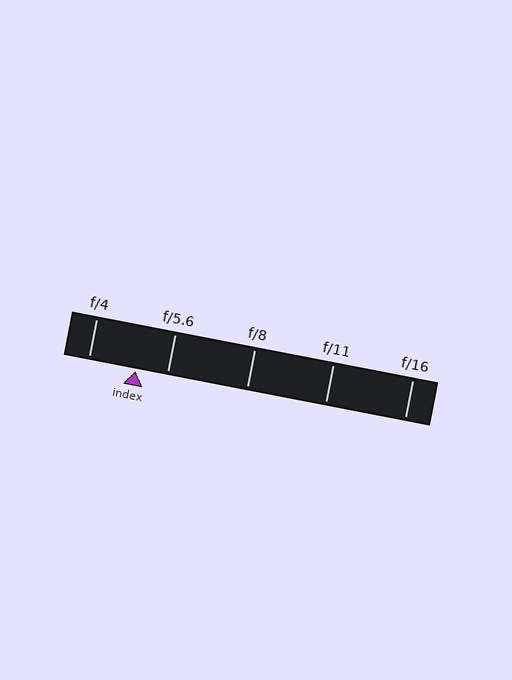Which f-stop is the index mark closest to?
The index mark is closest to f/5.6.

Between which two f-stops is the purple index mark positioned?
The index mark is between f/4 and f/5.6.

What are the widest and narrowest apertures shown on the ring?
The widest aperture shown is f/4 and the narrowest is f/16.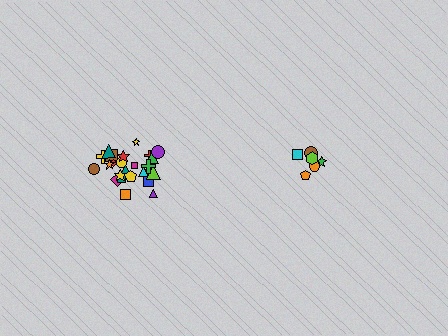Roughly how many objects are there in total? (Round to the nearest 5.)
Roughly 30 objects in total.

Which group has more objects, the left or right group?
The left group.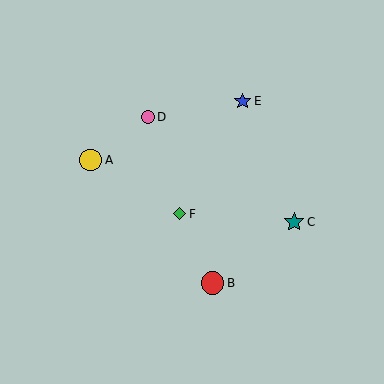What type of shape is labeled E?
Shape E is a blue star.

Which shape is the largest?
The red circle (labeled B) is the largest.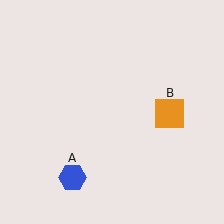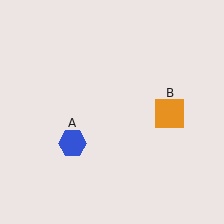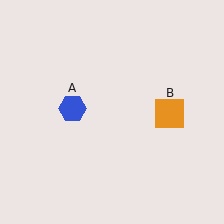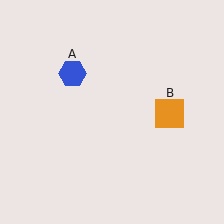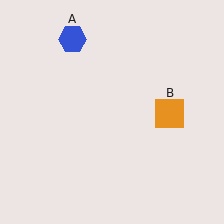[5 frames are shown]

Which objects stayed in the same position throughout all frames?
Orange square (object B) remained stationary.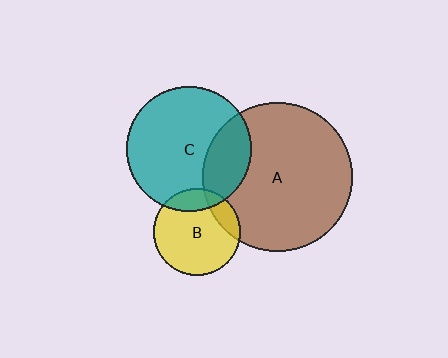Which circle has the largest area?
Circle A (brown).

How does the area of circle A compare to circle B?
Approximately 3.0 times.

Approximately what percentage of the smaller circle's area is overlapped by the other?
Approximately 25%.